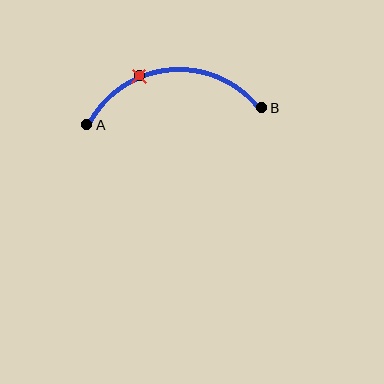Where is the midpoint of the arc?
The arc midpoint is the point on the curve farthest from the straight line joining A and B. It sits above that line.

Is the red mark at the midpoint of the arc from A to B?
No. The red mark lies on the arc but is closer to endpoint A. The arc midpoint would be at the point on the curve equidistant along the arc from both A and B.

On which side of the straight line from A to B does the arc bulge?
The arc bulges above the straight line connecting A and B.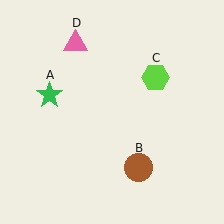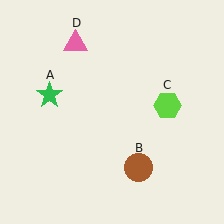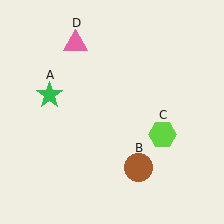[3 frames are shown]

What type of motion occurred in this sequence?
The lime hexagon (object C) rotated clockwise around the center of the scene.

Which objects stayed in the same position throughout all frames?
Green star (object A) and brown circle (object B) and pink triangle (object D) remained stationary.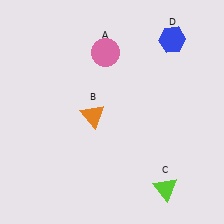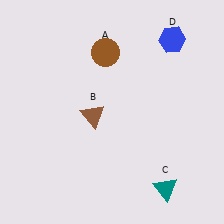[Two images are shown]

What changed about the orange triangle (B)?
In Image 1, B is orange. In Image 2, it changed to brown.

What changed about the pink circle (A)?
In Image 1, A is pink. In Image 2, it changed to brown.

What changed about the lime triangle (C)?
In Image 1, C is lime. In Image 2, it changed to teal.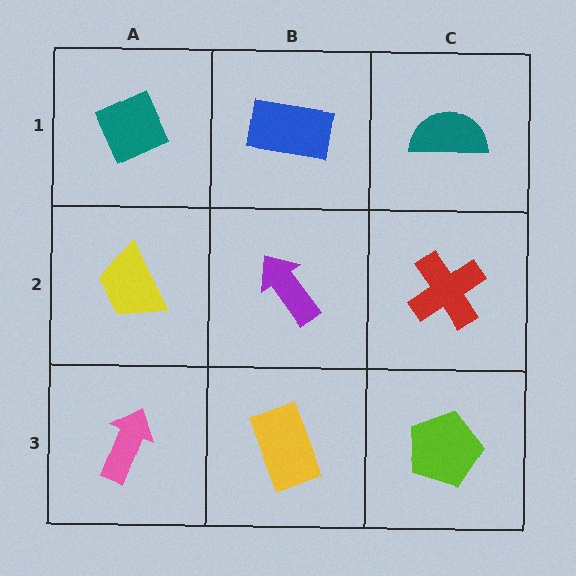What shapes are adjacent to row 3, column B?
A purple arrow (row 2, column B), a pink arrow (row 3, column A), a lime pentagon (row 3, column C).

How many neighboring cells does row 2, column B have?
4.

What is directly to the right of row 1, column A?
A blue rectangle.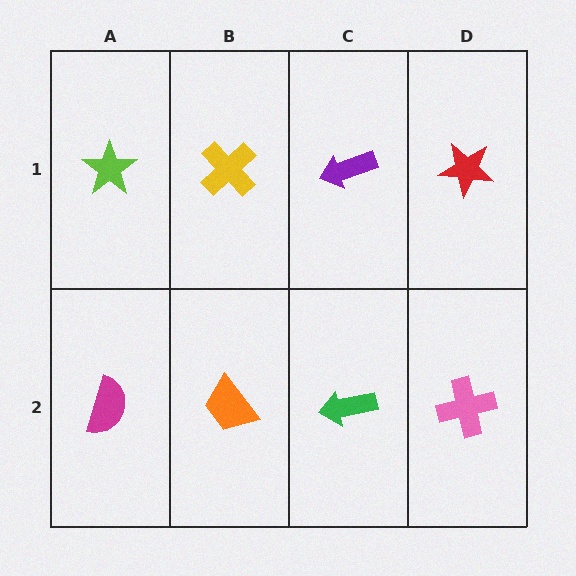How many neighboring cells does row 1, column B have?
3.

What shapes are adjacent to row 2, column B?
A yellow cross (row 1, column B), a magenta semicircle (row 2, column A), a green arrow (row 2, column C).